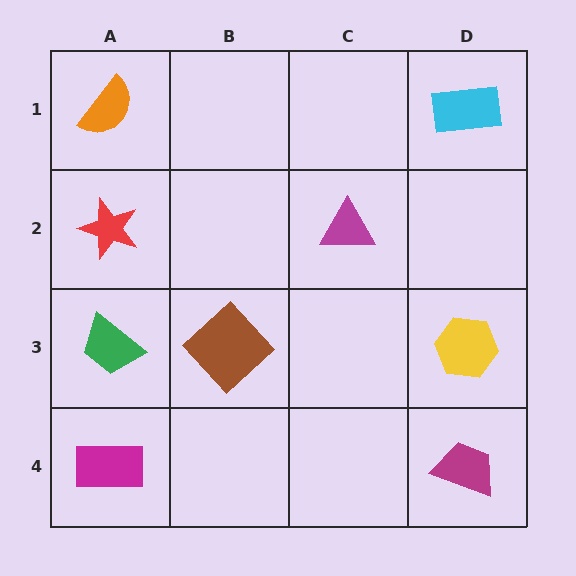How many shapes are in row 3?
3 shapes.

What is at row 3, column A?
A green trapezoid.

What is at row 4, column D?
A magenta trapezoid.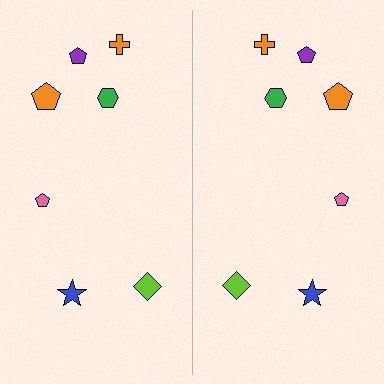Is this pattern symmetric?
Yes, this pattern has bilateral (reflection) symmetry.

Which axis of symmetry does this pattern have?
The pattern has a vertical axis of symmetry running through the center of the image.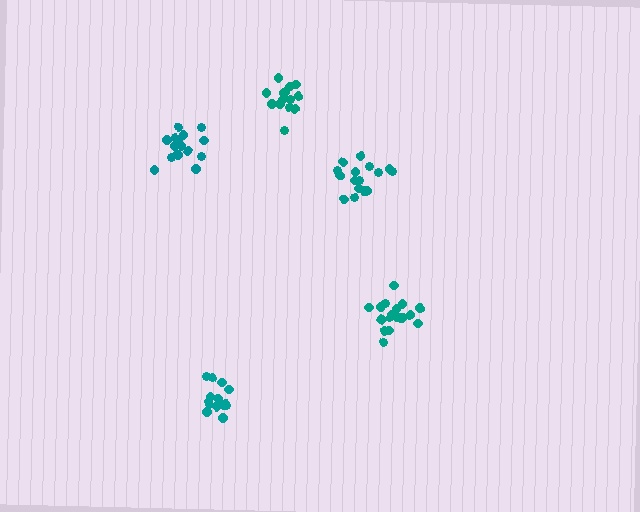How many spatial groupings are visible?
There are 5 spatial groupings.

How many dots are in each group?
Group 1: 15 dots, Group 2: 16 dots, Group 3: 18 dots, Group 4: 14 dots, Group 5: 15 dots (78 total).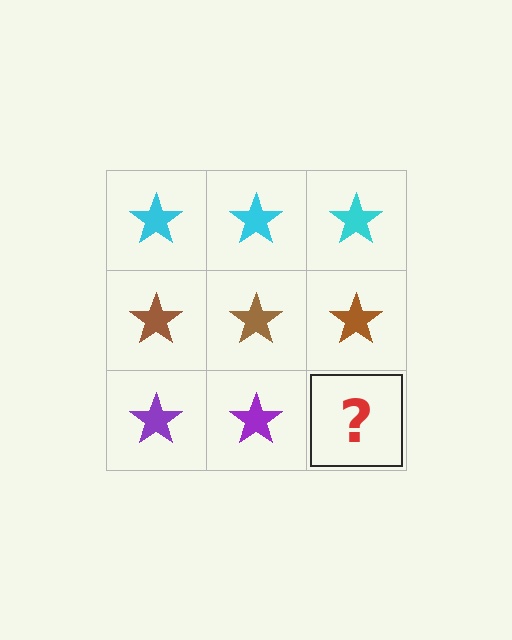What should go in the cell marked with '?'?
The missing cell should contain a purple star.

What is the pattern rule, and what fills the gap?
The rule is that each row has a consistent color. The gap should be filled with a purple star.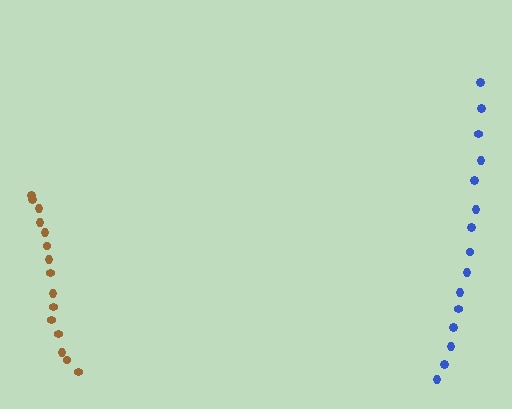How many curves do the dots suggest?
There are 2 distinct paths.